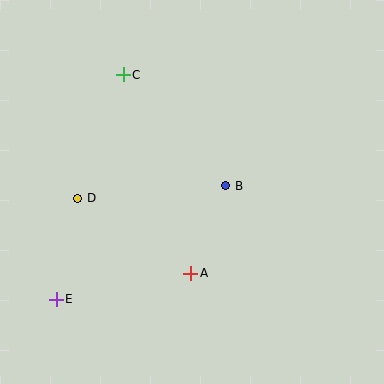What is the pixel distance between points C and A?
The distance between C and A is 210 pixels.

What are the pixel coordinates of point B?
Point B is at (226, 186).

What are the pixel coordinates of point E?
Point E is at (56, 299).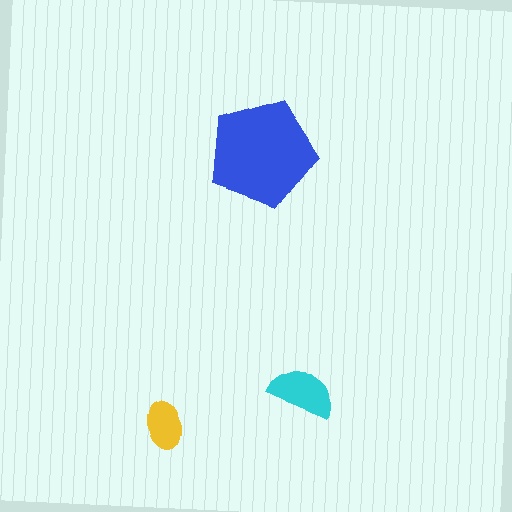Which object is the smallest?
The yellow ellipse.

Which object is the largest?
The blue pentagon.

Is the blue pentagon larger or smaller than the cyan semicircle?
Larger.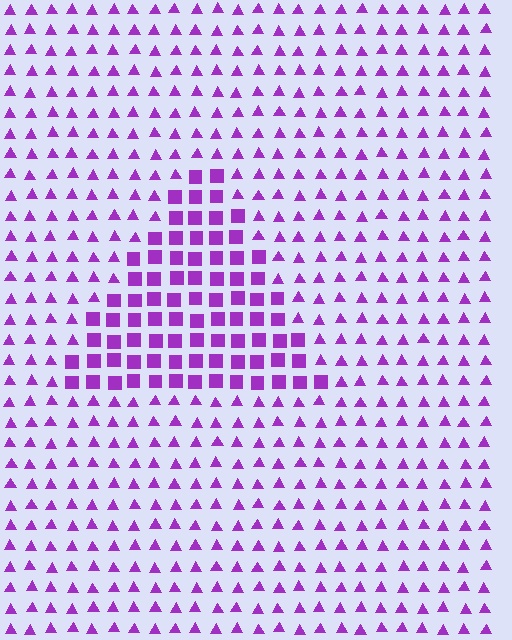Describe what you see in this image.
The image is filled with small purple elements arranged in a uniform grid. A triangle-shaped region contains squares, while the surrounding area contains triangles. The boundary is defined purely by the change in element shape.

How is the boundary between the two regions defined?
The boundary is defined by a change in element shape: squares inside vs. triangles outside. All elements share the same color and spacing.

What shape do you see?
I see a triangle.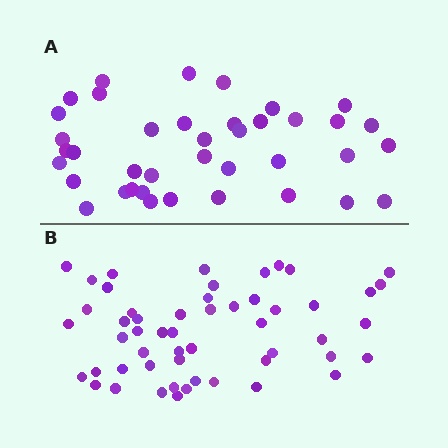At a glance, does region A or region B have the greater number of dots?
Region B (the bottom region) has more dots.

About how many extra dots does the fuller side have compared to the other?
Region B has approximately 15 more dots than region A.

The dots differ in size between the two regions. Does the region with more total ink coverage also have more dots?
No. Region A has more total ink coverage because its dots are larger, but region B actually contains more individual dots. Total area can be misleading — the number of items is what matters here.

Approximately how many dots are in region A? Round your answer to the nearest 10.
About 40 dots. (The exact count is 39, which rounds to 40.)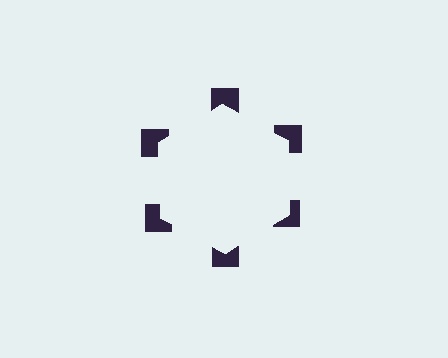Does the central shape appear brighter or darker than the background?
It typically appears slightly brighter than the background, even though no actual brightness change is drawn.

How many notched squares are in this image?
There are 6 — one at each vertex of the illusory hexagon.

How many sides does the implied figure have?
6 sides.